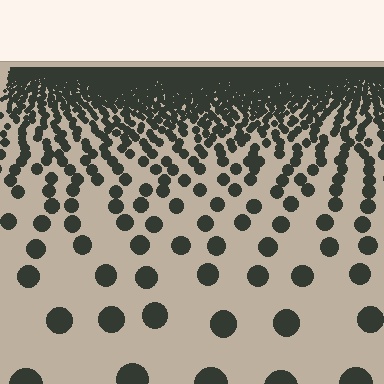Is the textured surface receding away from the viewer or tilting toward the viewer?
The surface is receding away from the viewer. Texture elements get smaller and denser toward the top.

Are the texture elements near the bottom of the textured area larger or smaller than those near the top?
Larger. Near the bottom, elements are closer to the viewer and appear at a bigger on-screen size.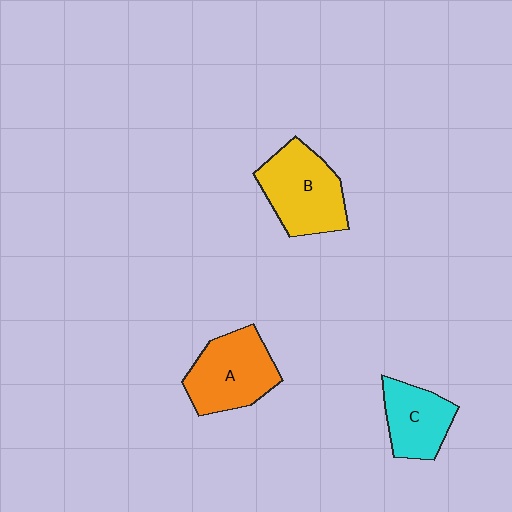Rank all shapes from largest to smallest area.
From largest to smallest: B (yellow), A (orange), C (cyan).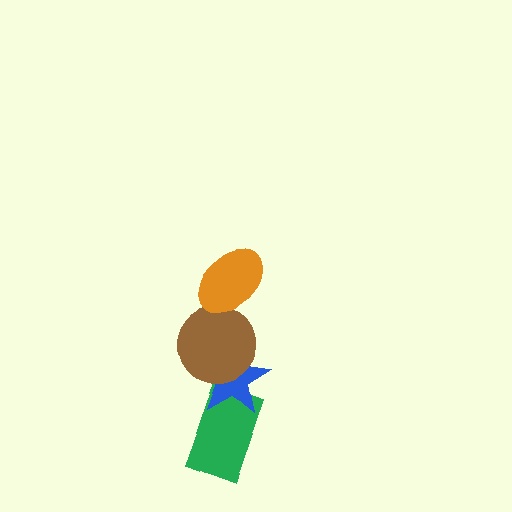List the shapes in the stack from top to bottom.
From top to bottom: the orange ellipse, the brown circle, the blue star, the green rectangle.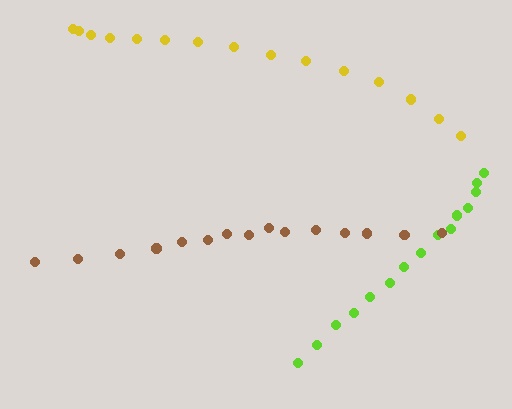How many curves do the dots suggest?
There are 3 distinct paths.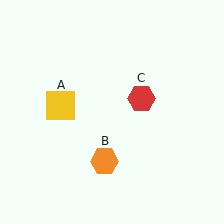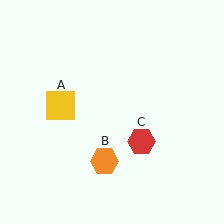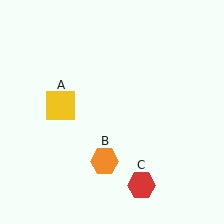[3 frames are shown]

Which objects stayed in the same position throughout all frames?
Yellow square (object A) and orange hexagon (object B) remained stationary.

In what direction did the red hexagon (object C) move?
The red hexagon (object C) moved down.